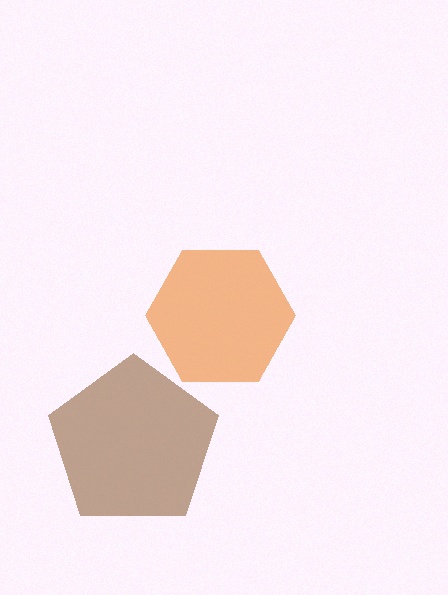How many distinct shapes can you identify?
There are 2 distinct shapes: an orange hexagon, a brown pentagon.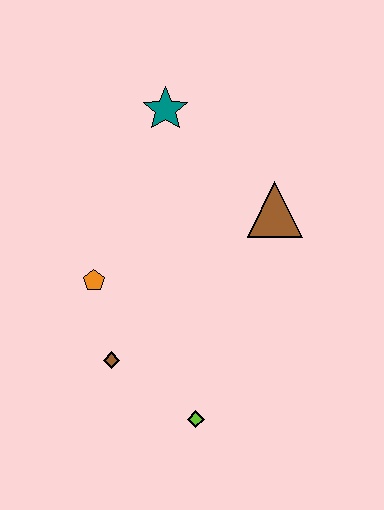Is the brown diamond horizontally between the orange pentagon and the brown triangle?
Yes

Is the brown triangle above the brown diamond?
Yes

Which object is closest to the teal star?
The brown triangle is closest to the teal star.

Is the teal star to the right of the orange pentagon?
Yes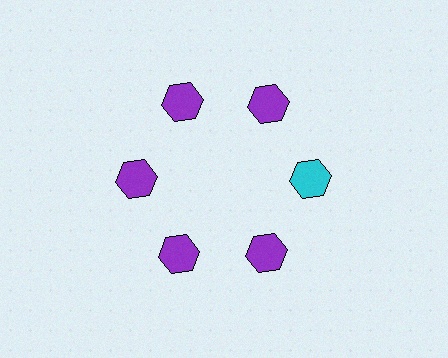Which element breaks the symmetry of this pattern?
The cyan hexagon at roughly the 3 o'clock position breaks the symmetry. All other shapes are purple hexagons.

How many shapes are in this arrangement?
There are 6 shapes arranged in a ring pattern.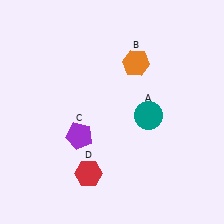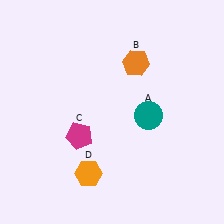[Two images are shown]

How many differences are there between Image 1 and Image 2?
There are 2 differences between the two images.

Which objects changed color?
C changed from purple to magenta. D changed from red to orange.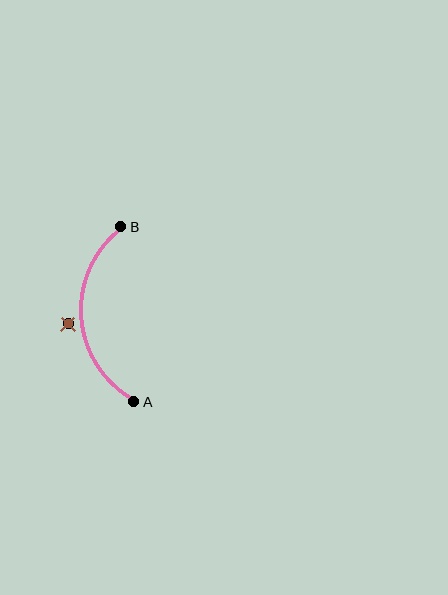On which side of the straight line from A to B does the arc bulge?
The arc bulges to the left of the straight line connecting A and B.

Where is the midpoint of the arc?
The arc midpoint is the point on the curve farthest from the straight line joining A and B. It sits to the left of that line.